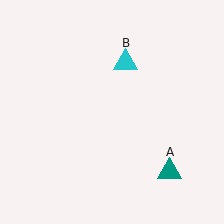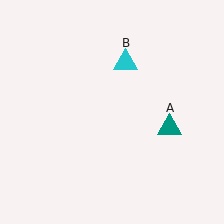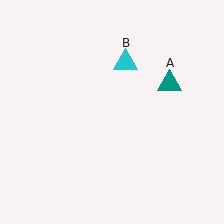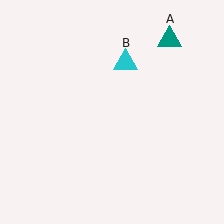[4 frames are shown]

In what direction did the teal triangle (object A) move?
The teal triangle (object A) moved up.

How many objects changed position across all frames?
1 object changed position: teal triangle (object A).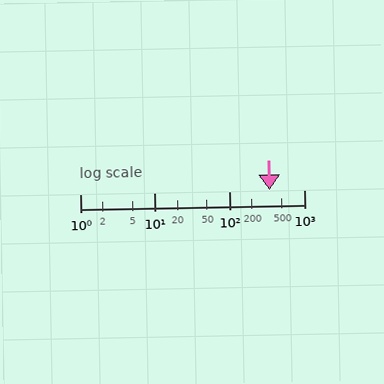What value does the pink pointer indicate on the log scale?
The pointer indicates approximately 350.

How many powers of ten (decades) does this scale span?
The scale spans 3 decades, from 1 to 1000.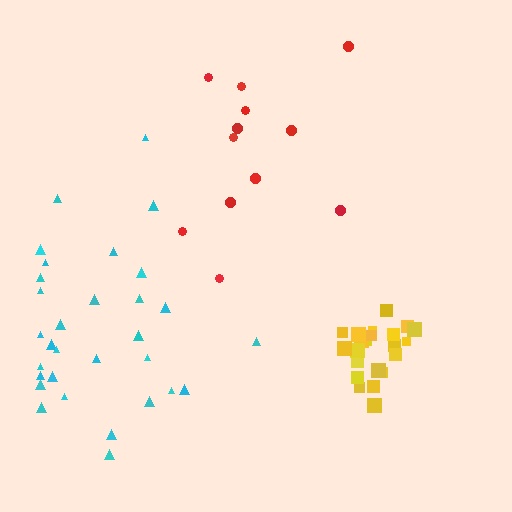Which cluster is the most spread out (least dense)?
Red.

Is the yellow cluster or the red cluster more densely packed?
Yellow.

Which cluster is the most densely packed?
Yellow.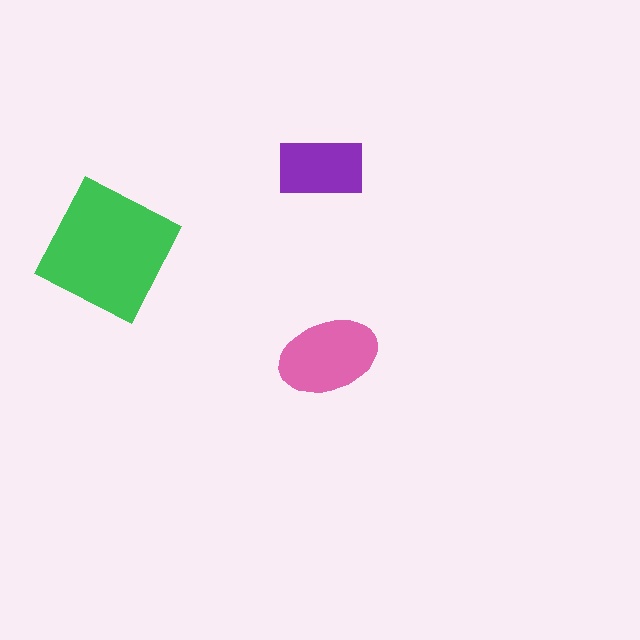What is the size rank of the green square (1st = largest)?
1st.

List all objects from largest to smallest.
The green square, the pink ellipse, the purple rectangle.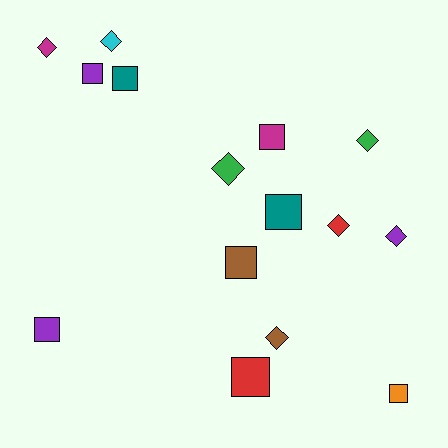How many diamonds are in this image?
There are 7 diamonds.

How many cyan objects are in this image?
There is 1 cyan object.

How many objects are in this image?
There are 15 objects.